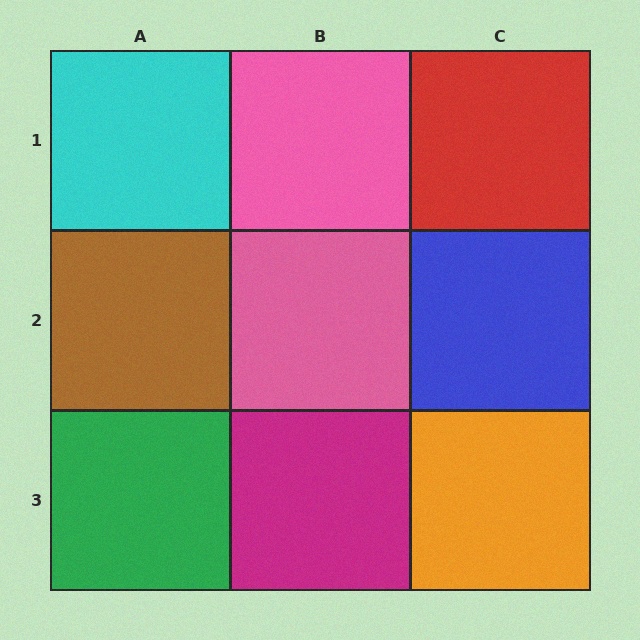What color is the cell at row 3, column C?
Orange.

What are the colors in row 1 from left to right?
Cyan, pink, red.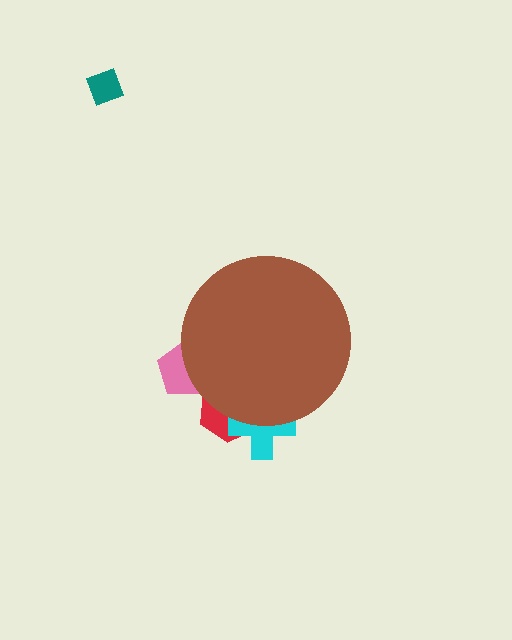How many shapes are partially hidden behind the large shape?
3 shapes are partially hidden.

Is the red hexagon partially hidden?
Yes, the red hexagon is partially hidden behind the brown circle.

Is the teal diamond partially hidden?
No, the teal diamond is fully visible.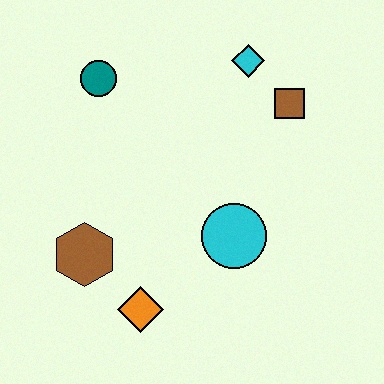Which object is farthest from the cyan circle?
The teal circle is farthest from the cyan circle.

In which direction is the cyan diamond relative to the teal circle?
The cyan diamond is to the right of the teal circle.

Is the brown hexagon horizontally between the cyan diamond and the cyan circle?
No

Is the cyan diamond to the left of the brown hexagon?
No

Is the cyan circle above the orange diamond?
Yes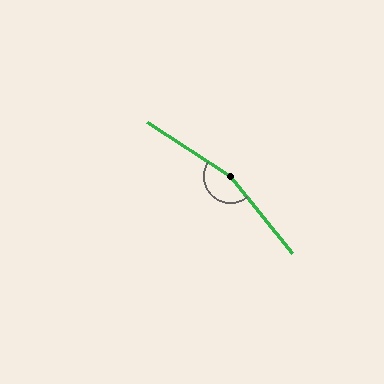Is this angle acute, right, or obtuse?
It is obtuse.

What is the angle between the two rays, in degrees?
Approximately 162 degrees.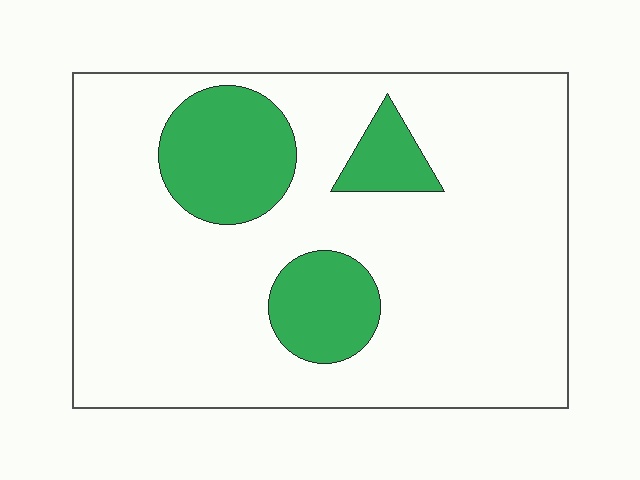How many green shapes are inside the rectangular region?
3.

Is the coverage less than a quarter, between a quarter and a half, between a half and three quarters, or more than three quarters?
Less than a quarter.